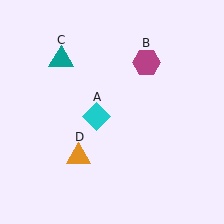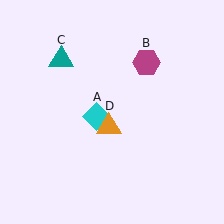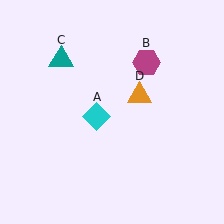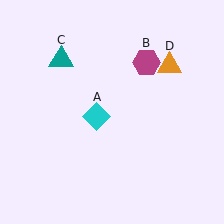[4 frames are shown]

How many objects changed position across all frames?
1 object changed position: orange triangle (object D).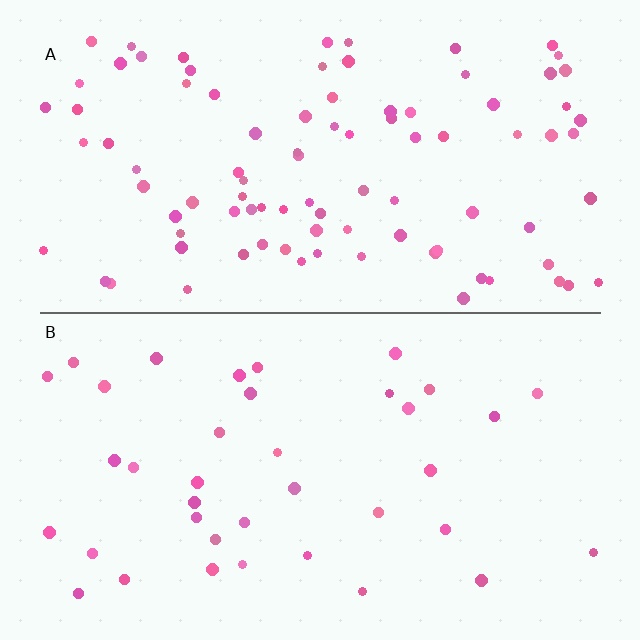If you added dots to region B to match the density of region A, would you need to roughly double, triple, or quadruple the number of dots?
Approximately double.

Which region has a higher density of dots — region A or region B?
A (the top).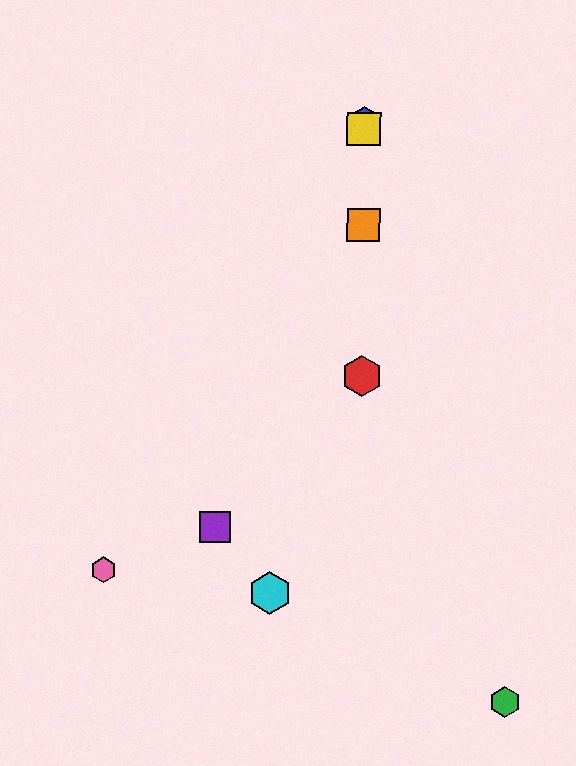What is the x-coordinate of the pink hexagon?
The pink hexagon is at x≈104.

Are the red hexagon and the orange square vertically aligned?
Yes, both are at x≈362.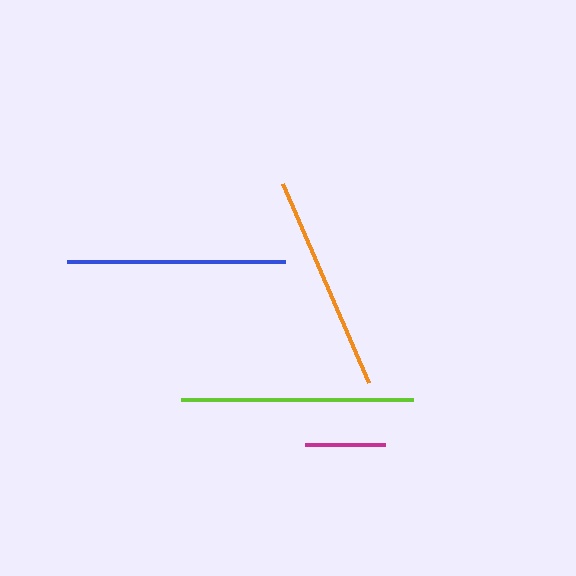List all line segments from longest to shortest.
From longest to shortest: lime, blue, orange, magenta.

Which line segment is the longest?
The lime line is the longest at approximately 232 pixels.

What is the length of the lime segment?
The lime segment is approximately 232 pixels long.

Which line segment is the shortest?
The magenta line is the shortest at approximately 80 pixels.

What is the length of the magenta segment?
The magenta segment is approximately 80 pixels long.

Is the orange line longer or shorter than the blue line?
The blue line is longer than the orange line.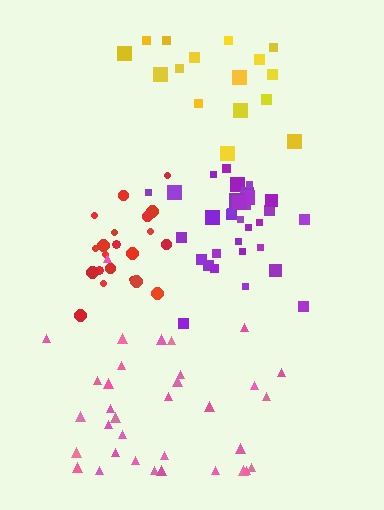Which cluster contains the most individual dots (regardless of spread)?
Pink (34).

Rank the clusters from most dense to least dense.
red, purple, pink, yellow.